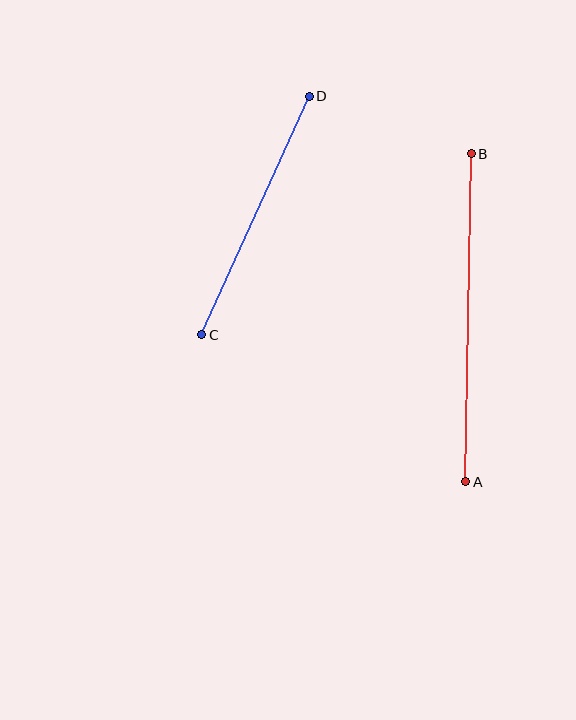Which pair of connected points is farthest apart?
Points A and B are farthest apart.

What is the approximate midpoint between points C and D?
The midpoint is at approximately (256, 215) pixels.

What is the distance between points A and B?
The distance is approximately 328 pixels.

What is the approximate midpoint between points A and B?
The midpoint is at approximately (469, 318) pixels.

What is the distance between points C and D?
The distance is approximately 262 pixels.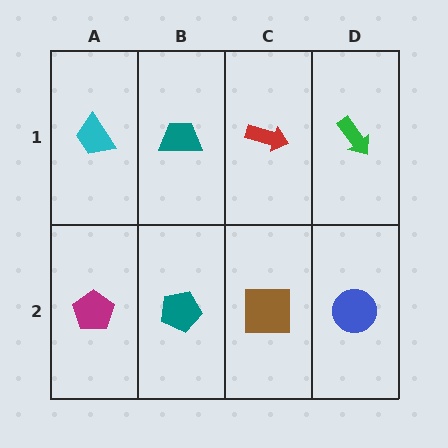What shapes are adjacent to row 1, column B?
A teal pentagon (row 2, column B), a cyan trapezoid (row 1, column A), a red arrow (row 1, column C).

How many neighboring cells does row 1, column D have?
2.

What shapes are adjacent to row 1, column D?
A blue circle (row 2, column D), a red arrow (row 1, column C).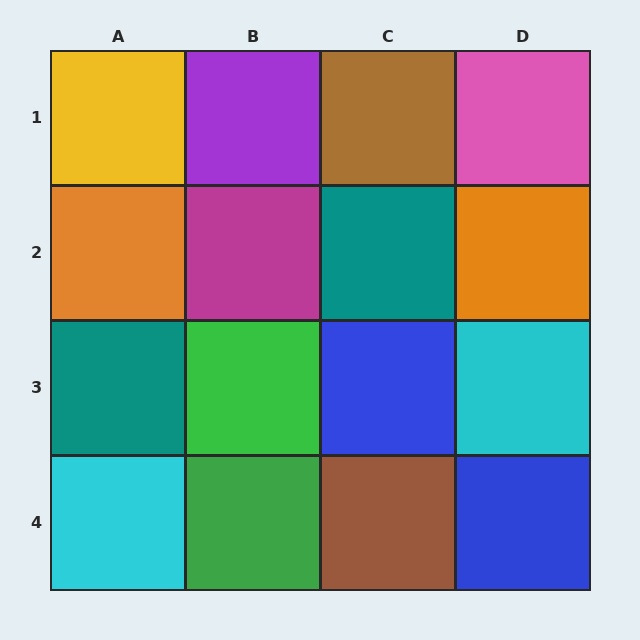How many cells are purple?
1 cell is purple.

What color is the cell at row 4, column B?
Green.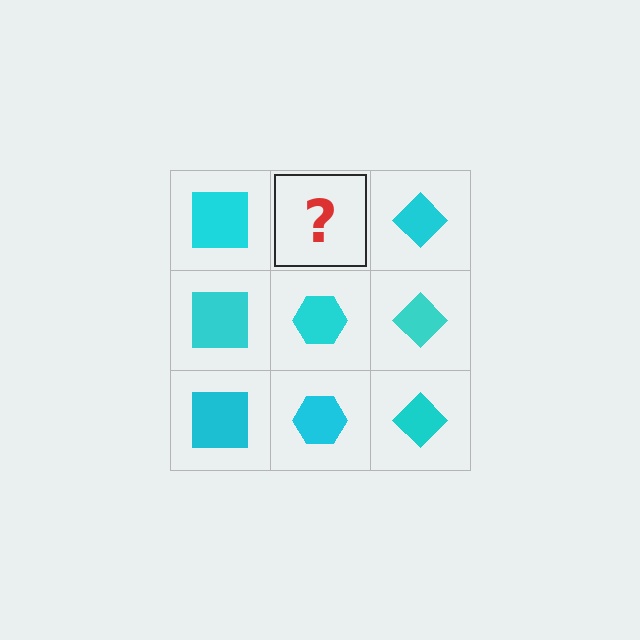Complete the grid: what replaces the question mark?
The question mark should be replaced with a cyan hexagon.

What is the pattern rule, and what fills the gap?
The rule is that each column has a consistent shape. The gap should be filled with a cyan hexagon.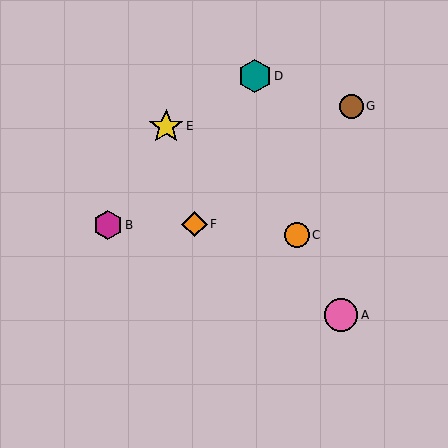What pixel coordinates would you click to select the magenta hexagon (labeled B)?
Click at (108, 225) to select the magenta hexagon B.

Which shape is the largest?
The yellow star (labeled E) is the largest.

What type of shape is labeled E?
Shape E is a yellow star.